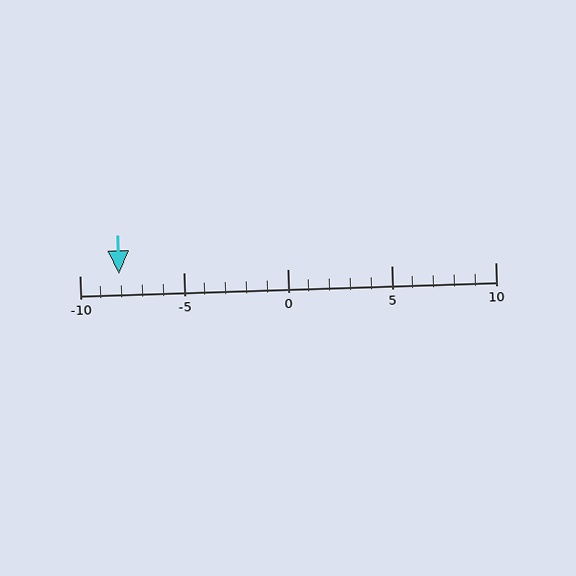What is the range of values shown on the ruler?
The ruler shows values from -10 to 10.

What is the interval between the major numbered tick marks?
The major tick marks are spaced 5 units apart.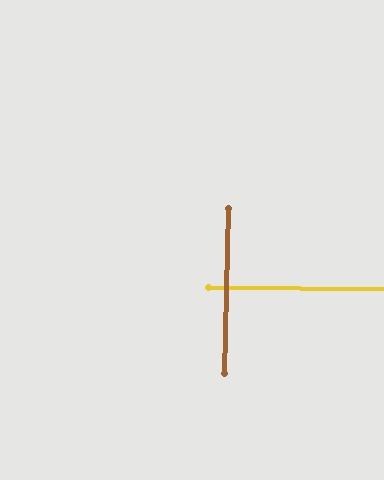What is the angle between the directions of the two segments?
Approximately 89 degrees.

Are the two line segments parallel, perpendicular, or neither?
Perpendicular — they meet at approximately 89°.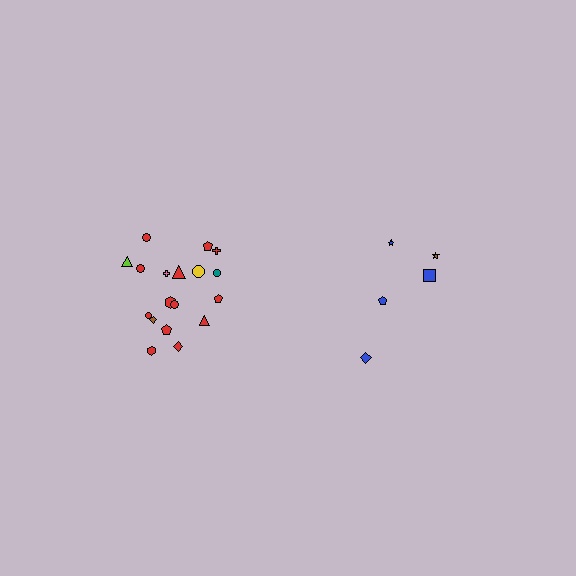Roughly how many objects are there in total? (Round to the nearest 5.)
Roughly 25 objects in total.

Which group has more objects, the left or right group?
The left group.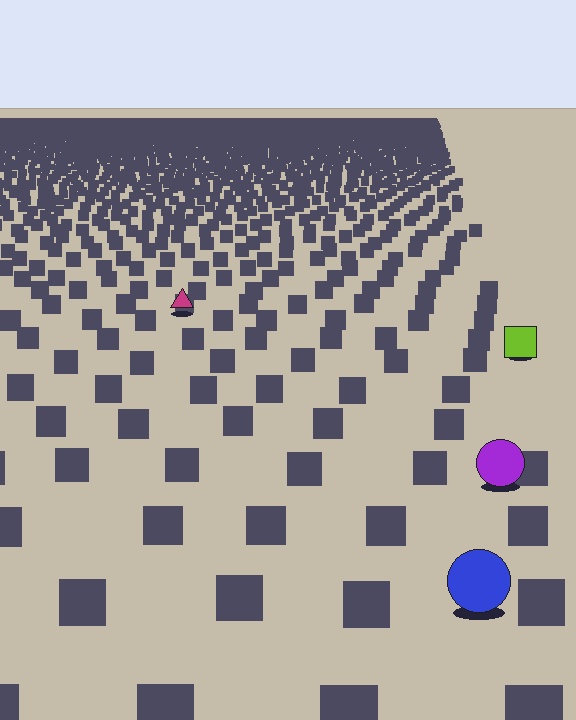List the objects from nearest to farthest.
From nearest to farthest: the blue circle, the purple circle, the lime square, the magenta triangle.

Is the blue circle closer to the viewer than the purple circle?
Yes. The blue circle is closer — you can tell from the texture gradient: the ground texture is coarser near it.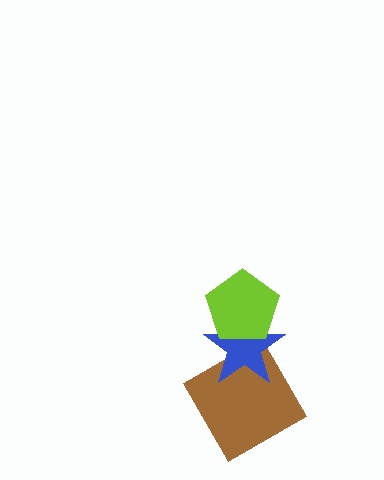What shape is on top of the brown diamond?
The blue star is on top of the brown diamond.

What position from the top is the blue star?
The blue star is 2nd from the top.